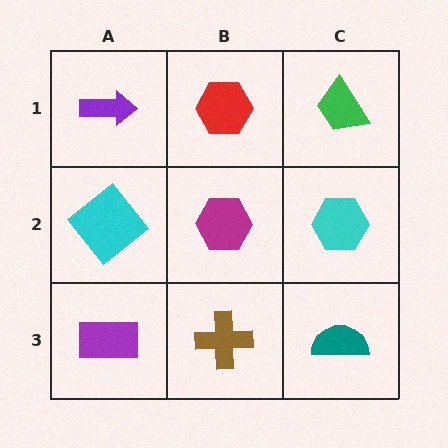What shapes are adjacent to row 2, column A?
A purple arrow (row 1, column A), a purple rectangle (row 3, column A), a magenta hexagon (row 2, column B).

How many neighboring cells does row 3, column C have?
2.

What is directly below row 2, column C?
A teal semicircle.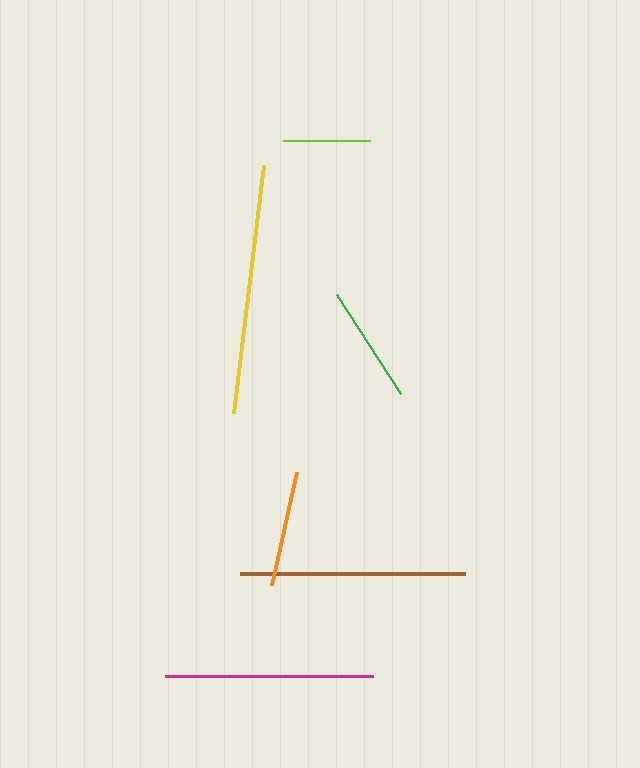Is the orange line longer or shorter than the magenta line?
The magenta line is longer than the orange line.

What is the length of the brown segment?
The brown segment is approximately 224 pixels long.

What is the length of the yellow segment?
The yellow segment is approximately 249 pixels long.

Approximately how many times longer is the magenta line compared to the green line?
The magenta line is approximately 1.8 times the length of the green line.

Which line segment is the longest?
The yellow line is the longest at approximately 249 pixels.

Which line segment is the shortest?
The lime line is the shortest at approximately 86 pixels.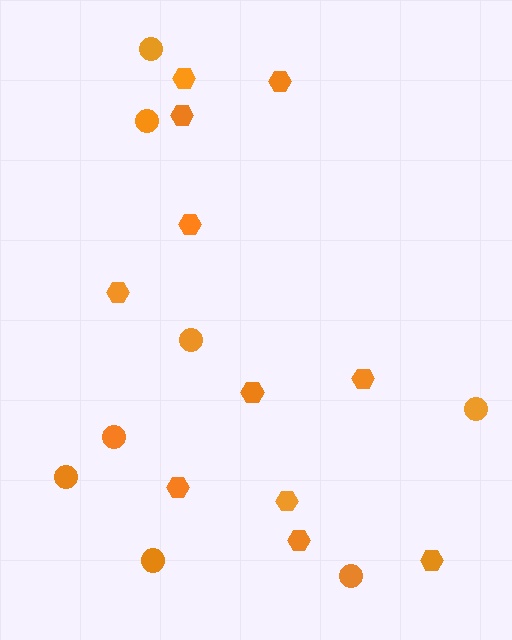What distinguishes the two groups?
There are 2 groups: one group of hexagons (11) and one group of circles (8).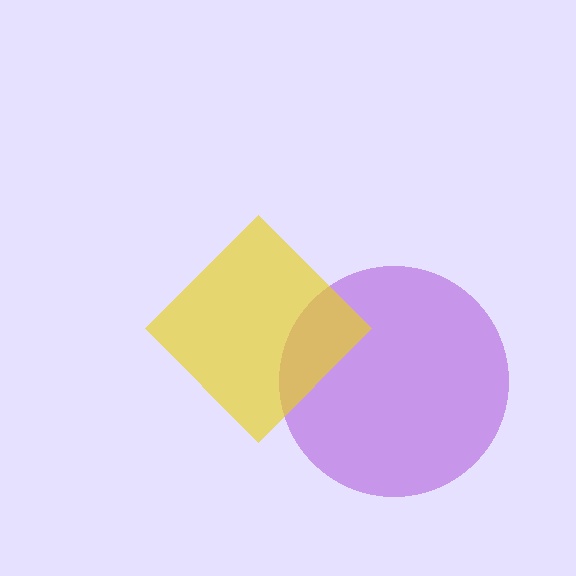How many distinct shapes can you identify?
There are 2 distinct shapes: a purple circle, a yellow diamond.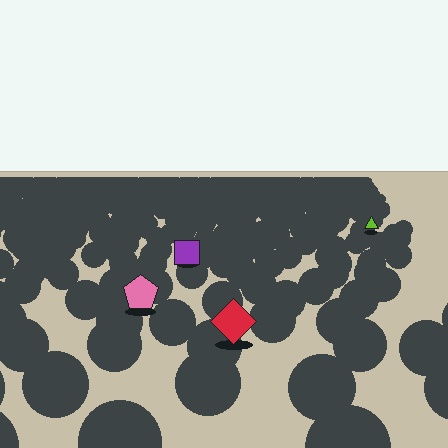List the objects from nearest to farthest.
From nearest to farthest: the red diamond, the pink pentagon, the purple square, the lime triangle.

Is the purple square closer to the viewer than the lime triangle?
Yes. The purple square is closer — you can tell from the texture gradient: the ground texture is coarser near it.